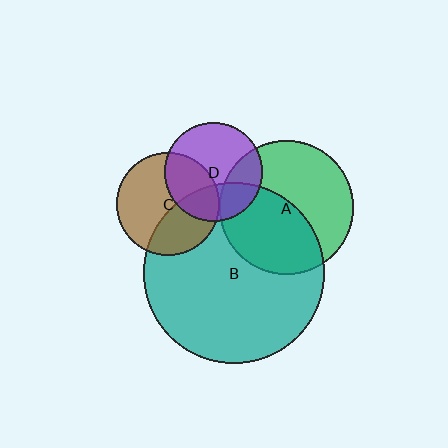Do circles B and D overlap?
Yes.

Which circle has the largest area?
Circle B (teal).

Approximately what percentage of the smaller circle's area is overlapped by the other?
Approximately 30%.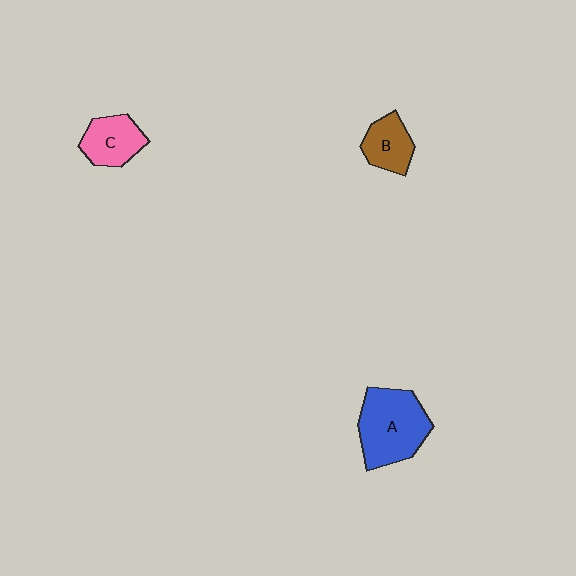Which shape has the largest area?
Shape A (blue).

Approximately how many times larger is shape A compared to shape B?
Approximately 2.0 times.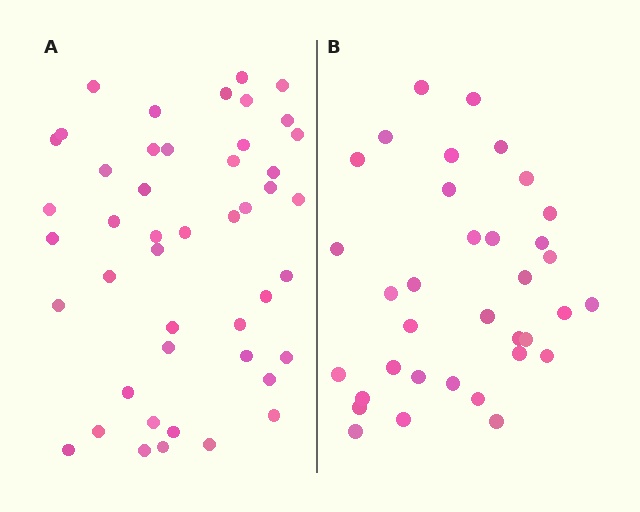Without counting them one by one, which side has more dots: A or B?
Region A (the left region) has more dots.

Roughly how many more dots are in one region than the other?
Region A has roughly 12 or so more dots than region B.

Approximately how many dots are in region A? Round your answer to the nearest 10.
About 50 dots. (The exact count is 46, which rounds to 50.)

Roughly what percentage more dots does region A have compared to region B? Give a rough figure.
About 30% more.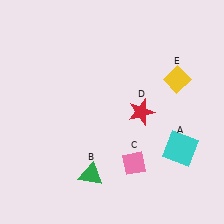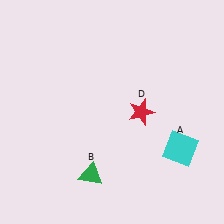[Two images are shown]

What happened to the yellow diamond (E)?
The yellow diamond (E) was removed in Image 2. It was in the top-right area of Image 1.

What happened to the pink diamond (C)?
The pink diamond (C) was removed in Image 2. It was in the bottom-right area of Image 1.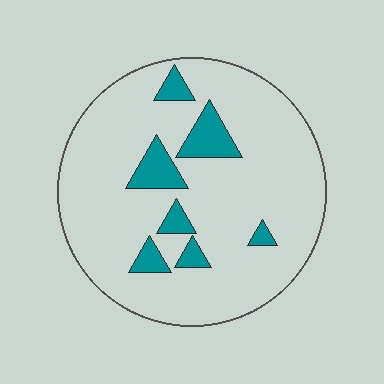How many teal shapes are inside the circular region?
7.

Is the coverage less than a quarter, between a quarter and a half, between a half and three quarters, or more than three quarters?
Less than a quarter.